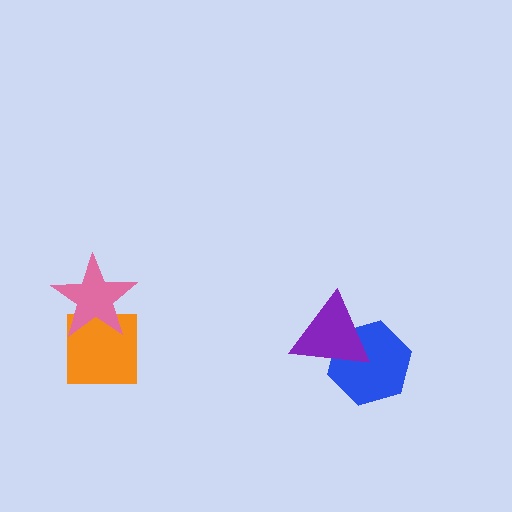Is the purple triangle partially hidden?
No, no other shape covers it.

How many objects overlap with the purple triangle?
1 object overlaps with the purple triangle.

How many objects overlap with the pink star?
1 object overlaps with the pink star.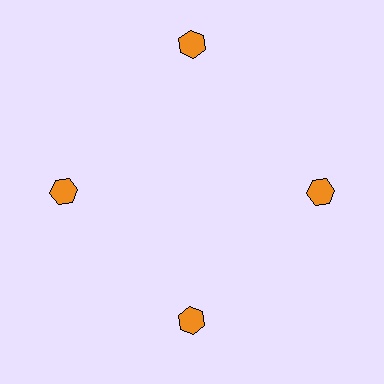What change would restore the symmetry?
The symmetry would be restored by moving it inward, back onto the ring so that all 4 hexagons sit at equal angles and equal distance from the center.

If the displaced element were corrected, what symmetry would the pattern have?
It would have 4-fold rotational symmetry — the pattern would map onto itself every 90 degrees.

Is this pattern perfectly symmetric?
No. The 4 orange hexagons are arranged in a ring, but one element near the 12 o'clock position is pushed outward from the center, breaking the 4-fold rotational symmetry.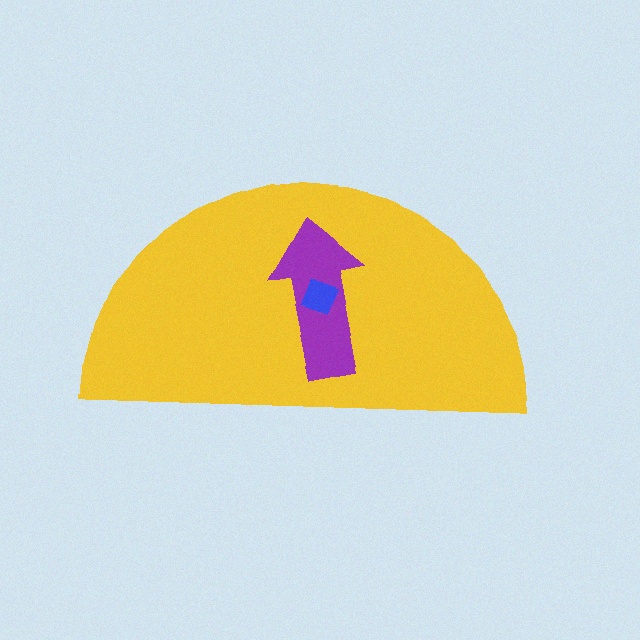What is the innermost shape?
The blue diamond.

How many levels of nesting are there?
3.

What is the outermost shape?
The yellow semicircle.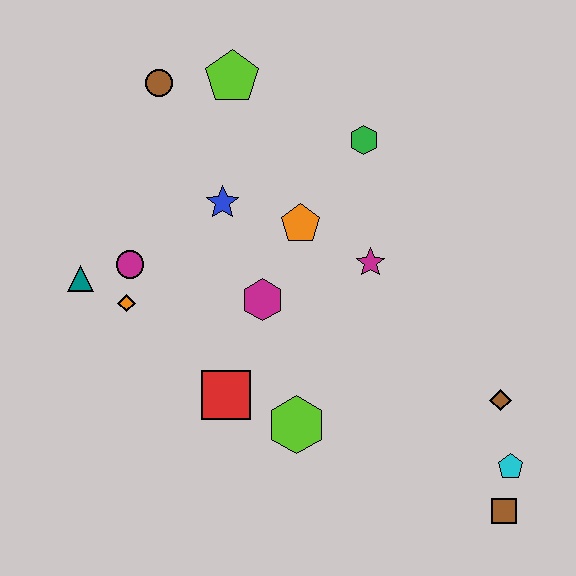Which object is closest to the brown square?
The cyan pentagon is closest to the brown square.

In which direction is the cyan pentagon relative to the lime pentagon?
The cyan pentagon is below the lime pentagon.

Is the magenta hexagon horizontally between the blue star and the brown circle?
No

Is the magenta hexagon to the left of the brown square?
Yes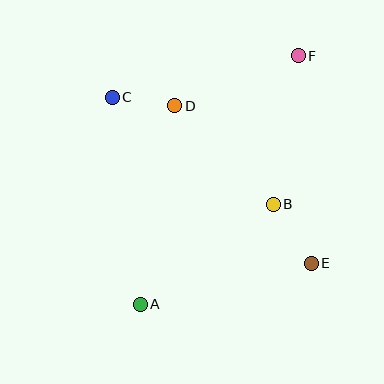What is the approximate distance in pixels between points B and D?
The distance between B and D is approximately 139 pixels.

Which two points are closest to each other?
Points C and D are closest to each other.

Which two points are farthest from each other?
Points A and F are farthest from each other.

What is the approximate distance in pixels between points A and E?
The distance between A and E is approximately 176 pixels.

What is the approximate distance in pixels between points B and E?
The distance between B and E is approximately 70 pixels.